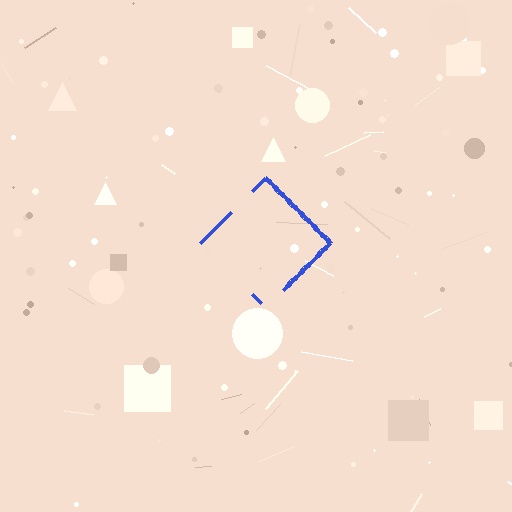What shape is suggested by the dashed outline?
The dashed outline suggests a diamond.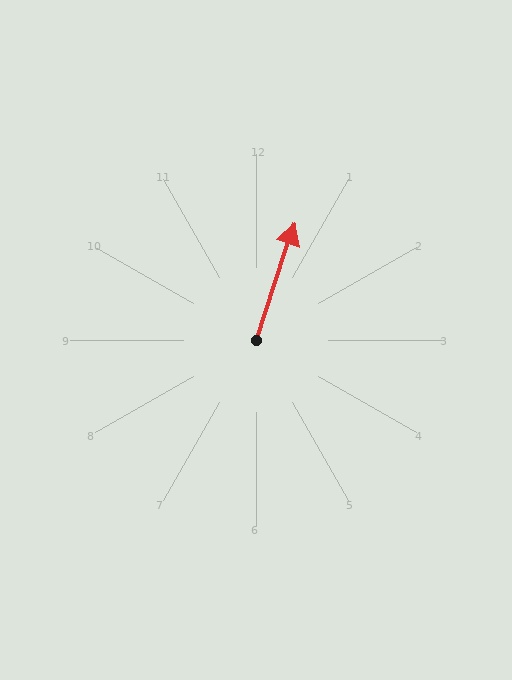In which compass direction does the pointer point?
North.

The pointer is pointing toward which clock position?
Roughly 1 o'clock.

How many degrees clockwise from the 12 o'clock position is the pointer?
Approximately 18 degrees.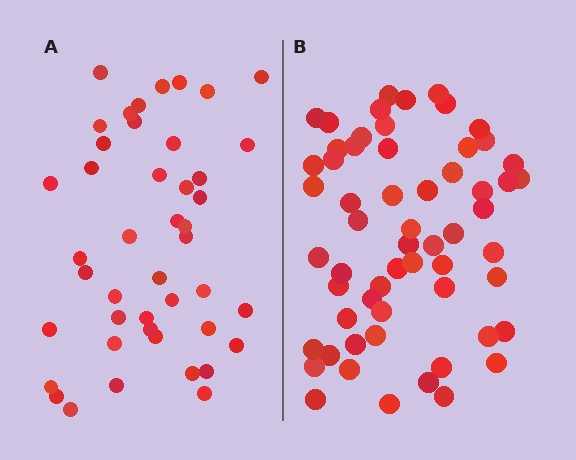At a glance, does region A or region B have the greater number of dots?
Region B (the right region) has more dots.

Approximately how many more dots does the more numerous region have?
Region B has approximately 15 more dots than region A.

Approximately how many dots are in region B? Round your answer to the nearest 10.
About 60 dots. (The exact count is 59, which rounds to 60.)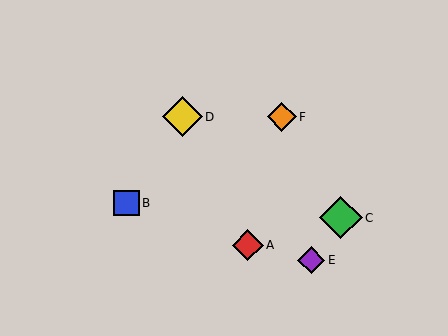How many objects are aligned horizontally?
2 objects (D, F) are aligned horizontally.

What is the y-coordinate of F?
Object F is at y≈117.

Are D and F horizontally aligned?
Yes, both are at y≈117.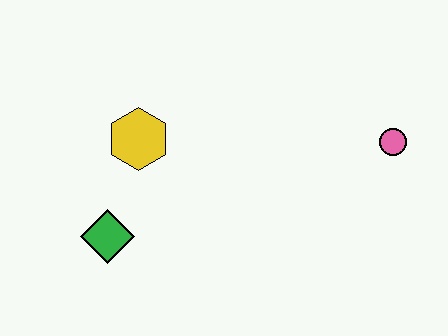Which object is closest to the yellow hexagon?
The green diamond is closest to the yellow hexagon.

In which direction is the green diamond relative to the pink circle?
The green diamond is to the left of the pink circle.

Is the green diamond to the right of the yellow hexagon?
No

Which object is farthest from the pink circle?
The green diamond is farthest from the pink circle.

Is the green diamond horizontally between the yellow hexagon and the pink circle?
No